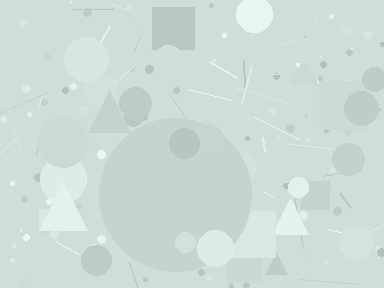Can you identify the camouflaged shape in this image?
The camouflaged shape is a circle.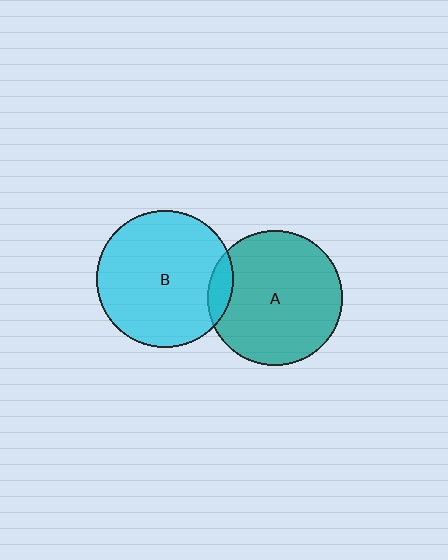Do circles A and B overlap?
Yes.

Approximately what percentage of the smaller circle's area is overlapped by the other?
Approximately 10%.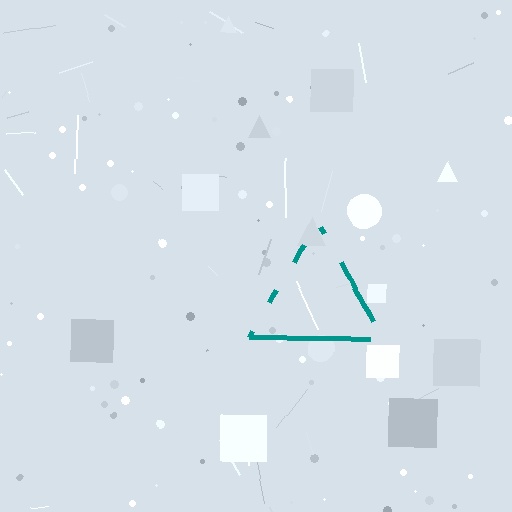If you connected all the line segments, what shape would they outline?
They would outline a triangle.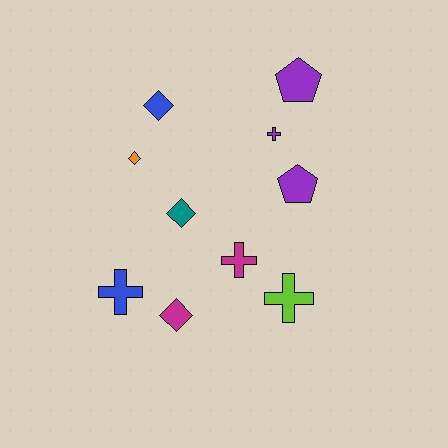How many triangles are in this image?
There are no triangles.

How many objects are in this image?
There are 10 objects.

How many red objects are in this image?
There are no red objects.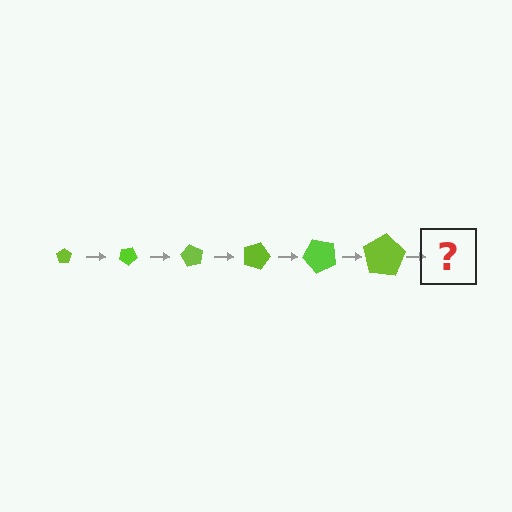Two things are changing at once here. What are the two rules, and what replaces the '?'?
The two rules are that the pentagon grows larger each step and it rotates 30 degrees each step. The '?' should be a pentagon, larger than the previous one and rotated 180 degrees from the start.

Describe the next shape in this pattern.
It should be a pentagon, larger than the previous one and rotated 180 degrees from the start.